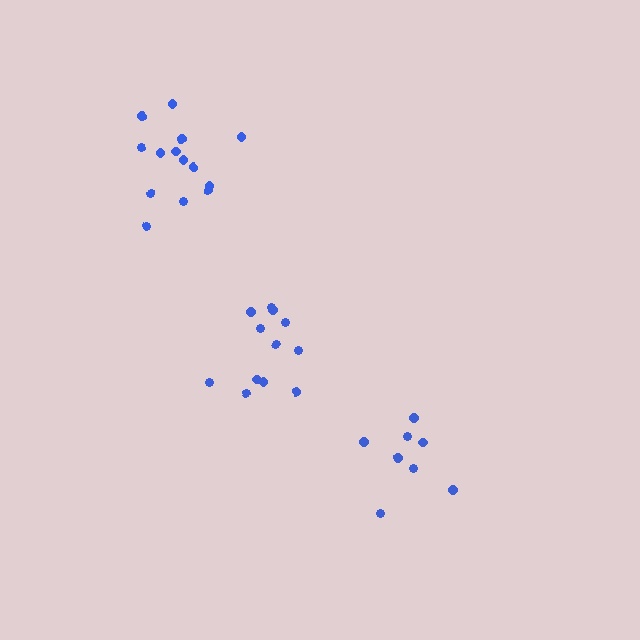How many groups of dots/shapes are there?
There are 3 groups.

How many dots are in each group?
Group 1: 8 dots, Group 2: 14 dots, Group 3: 12 dots (34 total).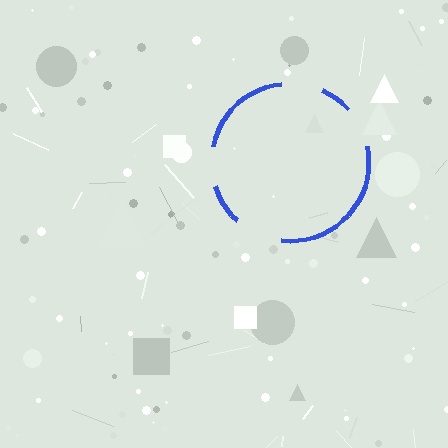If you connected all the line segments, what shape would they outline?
They would outline a circle.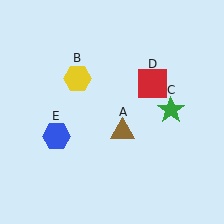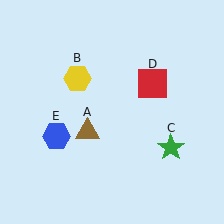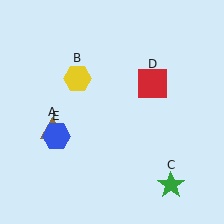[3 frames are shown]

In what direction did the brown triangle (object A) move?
The brown triangle (object A) moved left.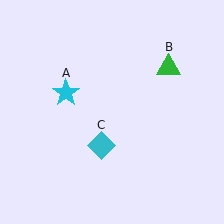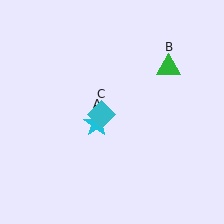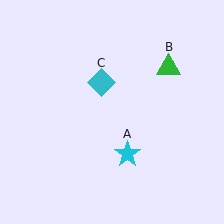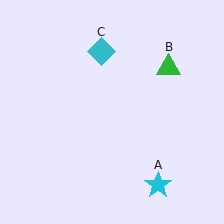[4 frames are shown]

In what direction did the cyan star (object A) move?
The cyan star (object A) moved down and to the right.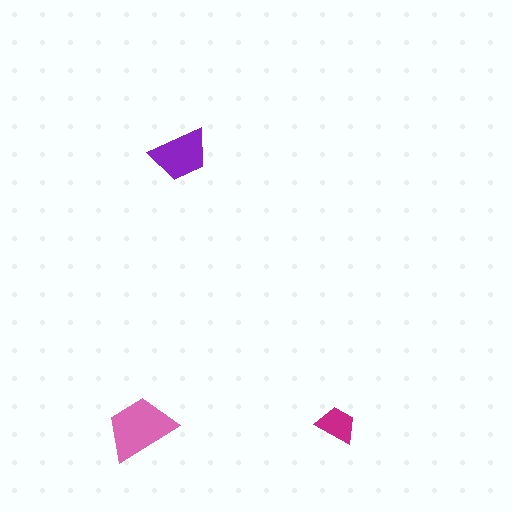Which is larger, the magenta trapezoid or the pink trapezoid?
The pink one.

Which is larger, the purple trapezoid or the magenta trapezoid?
The purple one.